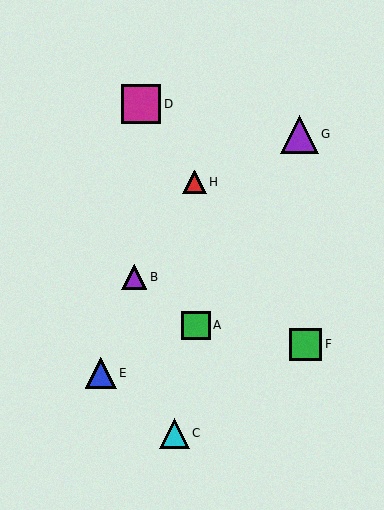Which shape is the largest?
The magenta square (labeled D) is the largest.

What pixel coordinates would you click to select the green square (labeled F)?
Click at (306, 344) to select the green square F.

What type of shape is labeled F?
Shape F is a green square.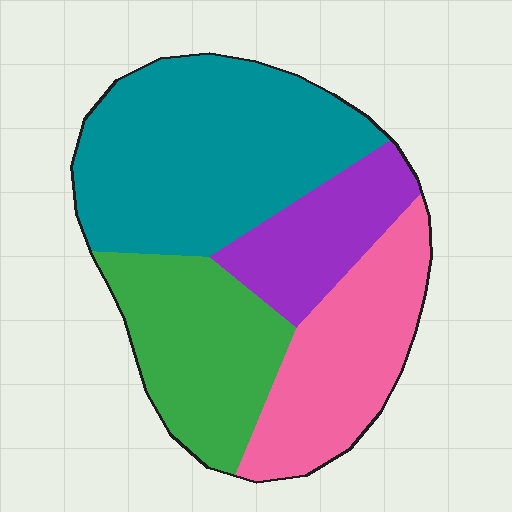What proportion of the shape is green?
Green covers roughly 25% of the shape.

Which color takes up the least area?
Purple, at roughly 15%.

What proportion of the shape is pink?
Pink takes up between a sixth and a third of the shape.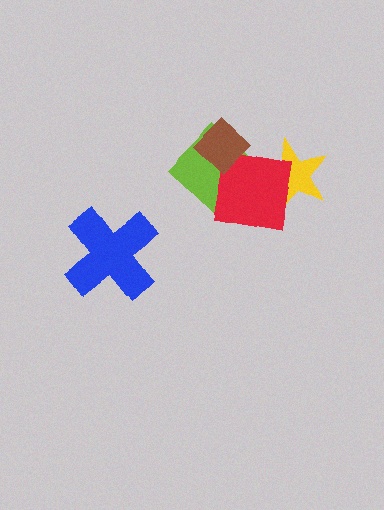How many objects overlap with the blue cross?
0 objects overlap with the blue cross.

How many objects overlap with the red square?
3 objects overlap with the red square.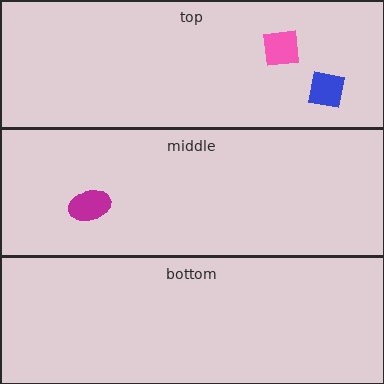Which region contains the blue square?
The top region.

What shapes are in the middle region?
The magenta ellipse.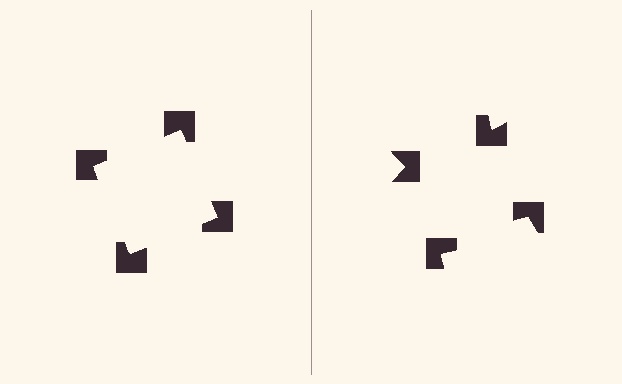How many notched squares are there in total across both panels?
8 — 4 on each side.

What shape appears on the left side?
An illusory square.